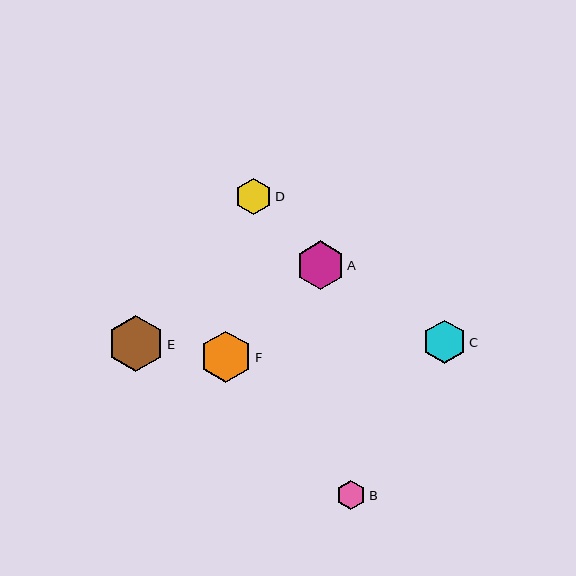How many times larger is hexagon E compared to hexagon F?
Hexagon E is approximately 1.1 times the size of hexagon F.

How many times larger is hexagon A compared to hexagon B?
Hexagon A is approximately 1.6 times the size of hexagon B.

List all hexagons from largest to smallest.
From largest to smallest: E, F, A, C, D, B.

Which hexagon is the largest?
Hexagon E is the largest with a size of approximately 57 pixels.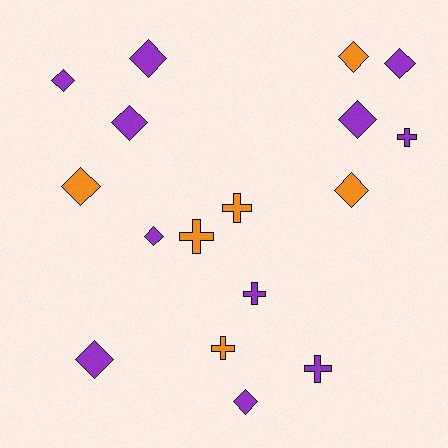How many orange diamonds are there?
There are 3 orange diamonds.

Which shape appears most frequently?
Diamond, with 11 objects.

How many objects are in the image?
There are 17 objects.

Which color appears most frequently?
Purple, with 11 objects.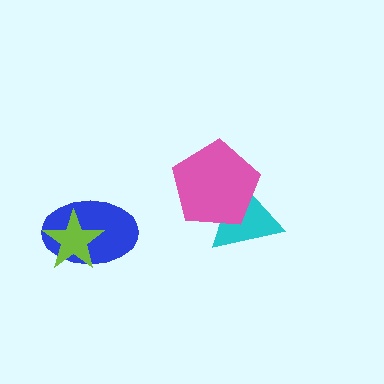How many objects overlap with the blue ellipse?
1 object overlaps with the blue ellipse.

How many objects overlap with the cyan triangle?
1 object overlaps with the cyan triangle.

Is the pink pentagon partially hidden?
No, no other shape covers it.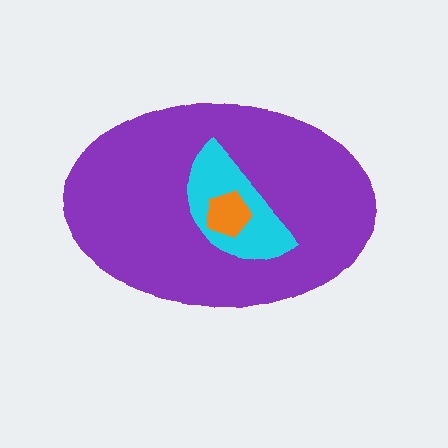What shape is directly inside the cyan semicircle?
The orange pentagon.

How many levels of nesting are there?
3.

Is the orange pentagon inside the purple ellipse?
Yes.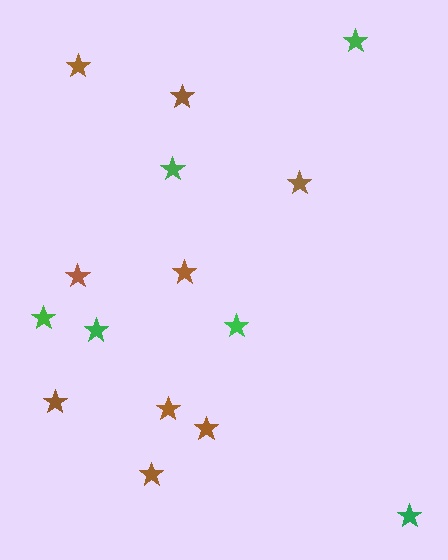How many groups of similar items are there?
There are 2 groups: one group of brown stars (9) and one group of green stars (6).